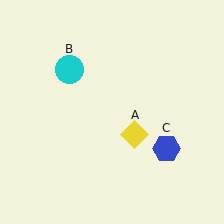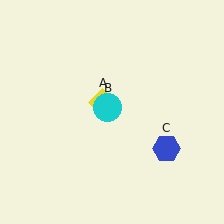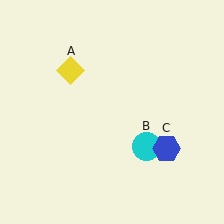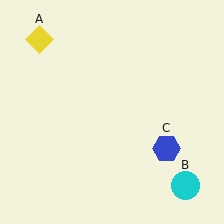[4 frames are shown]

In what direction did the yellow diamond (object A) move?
The yellow diamond (object A) moved up and to the left.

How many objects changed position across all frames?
2 objects changed position: yellow diamond (object A), cyan circle (object B).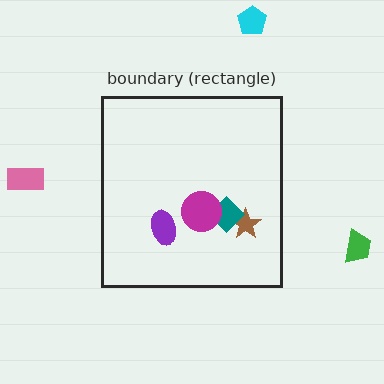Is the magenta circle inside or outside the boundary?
Inside.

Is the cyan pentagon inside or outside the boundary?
Outside.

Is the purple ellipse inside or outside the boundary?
Inside.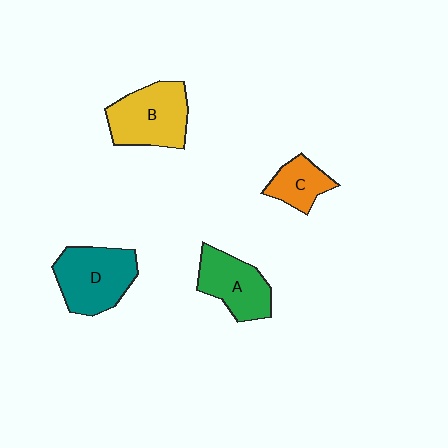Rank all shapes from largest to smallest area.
From largest to smallest: D (teal), B (yellow), A (green), C (orange).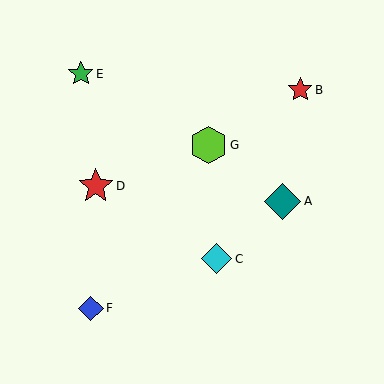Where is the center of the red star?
The center of the red star is at (300, 90).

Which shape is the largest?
The lime hexagon (labeled G) is the largest.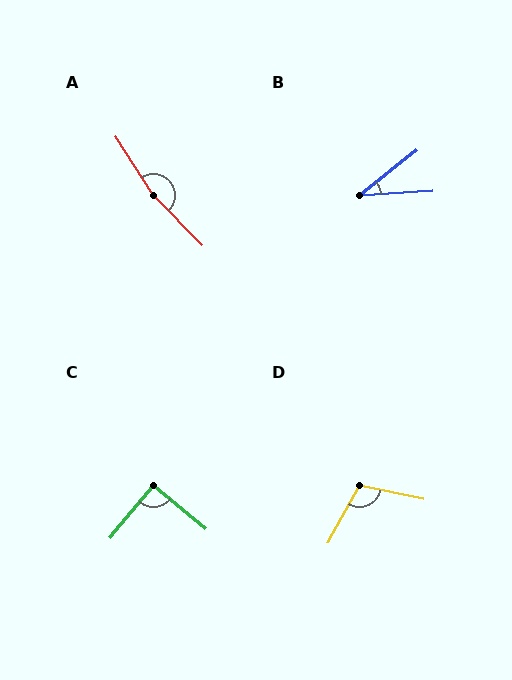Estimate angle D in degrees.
Approximately 107 degrees.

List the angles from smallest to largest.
B (34°), C (91°), D (107°), A (168°).